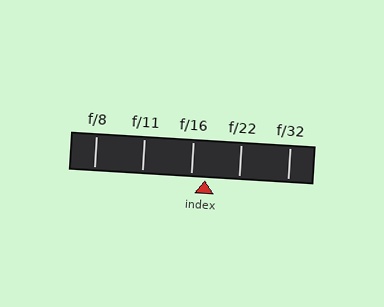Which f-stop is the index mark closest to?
The index mark is closest to f/16.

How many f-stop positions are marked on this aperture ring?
There are 5 f-stop positions marked.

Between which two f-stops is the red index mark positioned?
The index mark is between f/16 and f/22.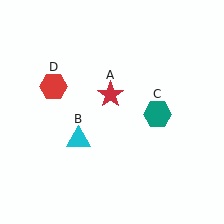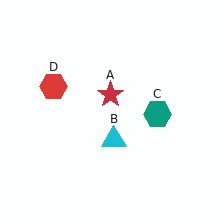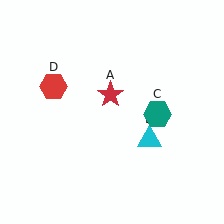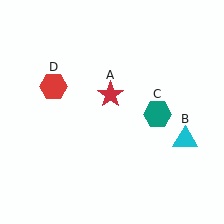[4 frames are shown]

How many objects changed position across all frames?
1 object changed position: cyan triangle (object B).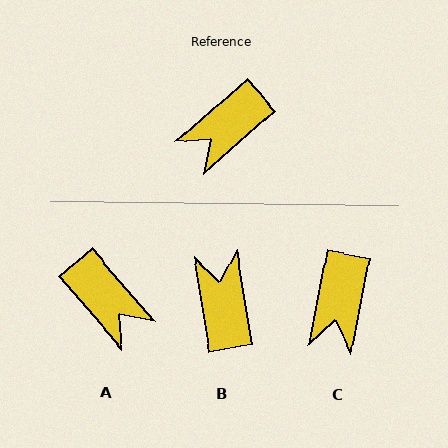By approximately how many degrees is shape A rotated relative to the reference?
Approximately 90 degrees counter-clockwise.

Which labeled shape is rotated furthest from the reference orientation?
B, about 122 degrees away.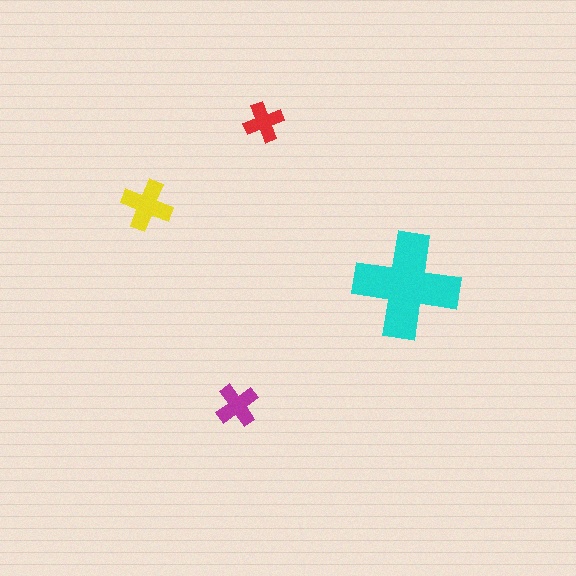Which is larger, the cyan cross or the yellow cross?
The cyan one.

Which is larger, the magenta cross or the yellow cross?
The yellow one.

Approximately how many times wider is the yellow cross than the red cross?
About 1.5 times wider.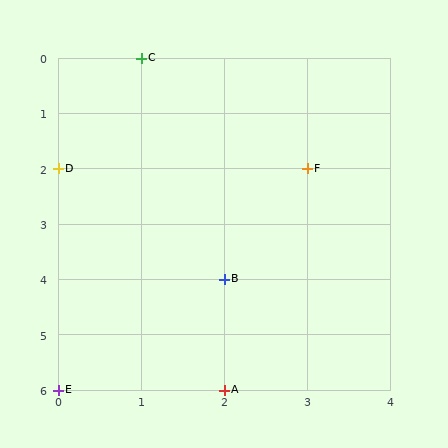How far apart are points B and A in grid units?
Points B and A are 2 rows apart.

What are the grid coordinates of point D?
Point D is at grid coordinates (0, 2).